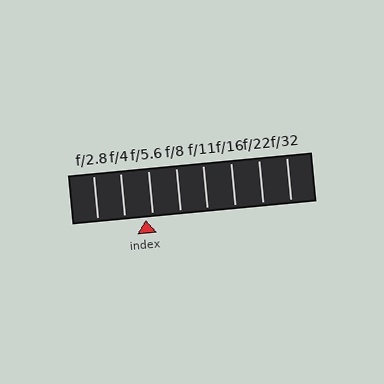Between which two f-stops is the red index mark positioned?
The index mark is between f/4 and f/5.6.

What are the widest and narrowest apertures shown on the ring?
The widest aperture shown is f/2.8 and the narrowest is f/32.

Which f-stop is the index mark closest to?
The index mark is closest to f/5.6.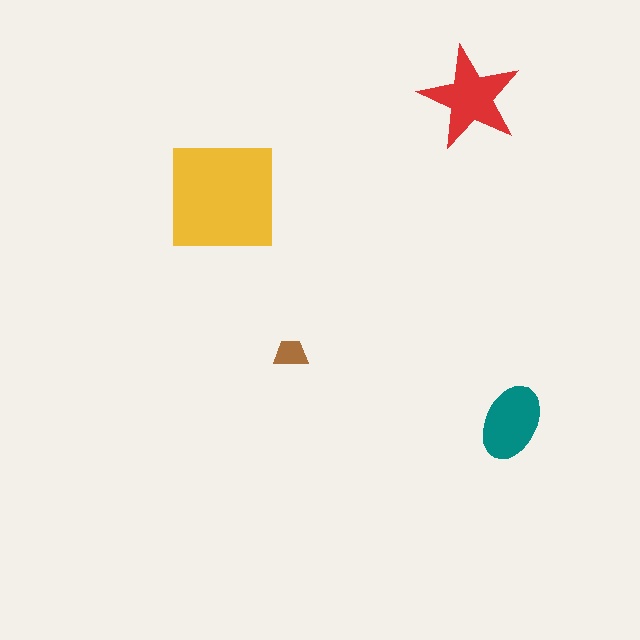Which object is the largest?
The yellow square.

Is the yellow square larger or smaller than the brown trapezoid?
Larger.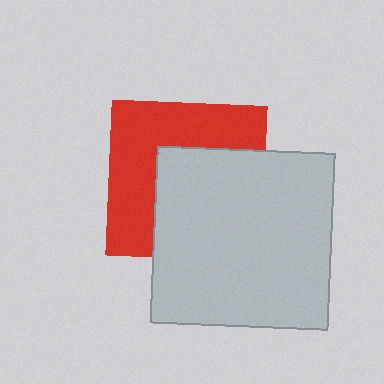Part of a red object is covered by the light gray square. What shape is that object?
It is a square.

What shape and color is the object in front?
The object in front is a light gray square.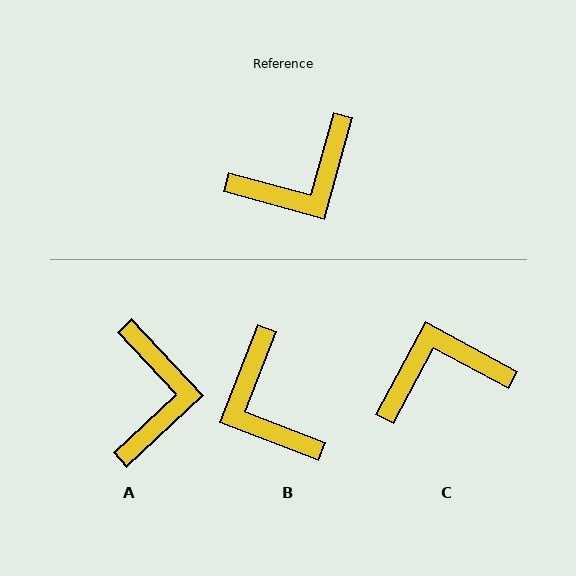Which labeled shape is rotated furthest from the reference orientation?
C, about 167 degrees away.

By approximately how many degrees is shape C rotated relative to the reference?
Approximately 167 degrees counter-clockwise.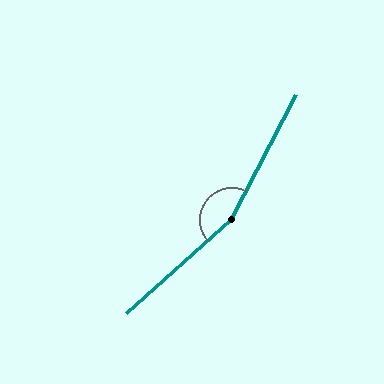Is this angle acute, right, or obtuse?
It is obtuse.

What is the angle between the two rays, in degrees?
Approximately 159 degrees.